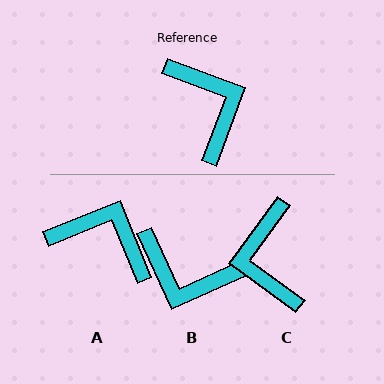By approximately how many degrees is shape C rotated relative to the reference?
Approximately 164 degrees counter-clockwise.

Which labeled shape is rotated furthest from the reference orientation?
C, about 164 degrees away.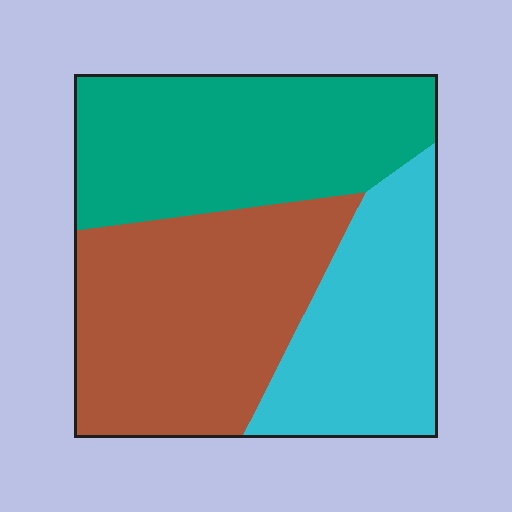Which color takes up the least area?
Cyan, at roughly 25%.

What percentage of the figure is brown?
Brown takes up about three eighths (3/8) of the figure.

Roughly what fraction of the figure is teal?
Teal takes up about one third (1/3) of the figure.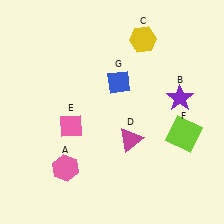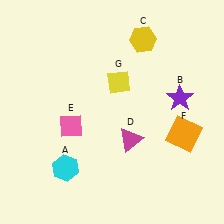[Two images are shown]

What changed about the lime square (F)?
In Image 1, F is lime. In Image 2, it changed to orange.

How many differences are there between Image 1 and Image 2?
There are 3 differences between the two images.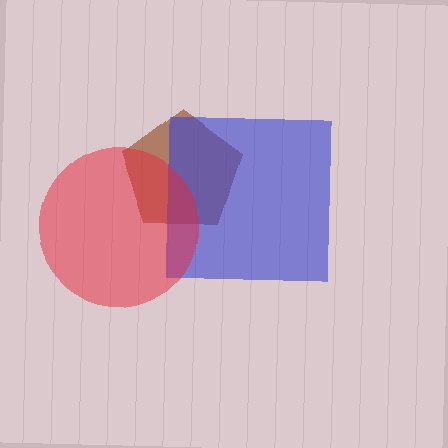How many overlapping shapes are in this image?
There are 3 overlapping shapes in the image.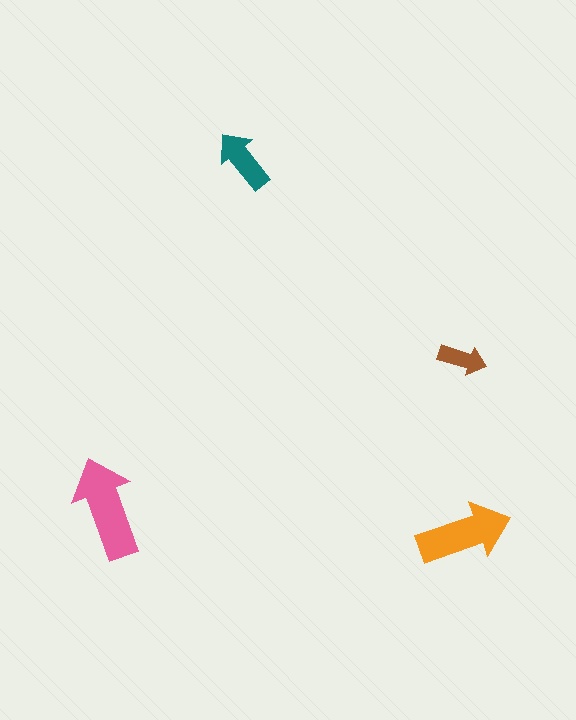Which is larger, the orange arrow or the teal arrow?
The orange one.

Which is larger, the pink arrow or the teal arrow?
The pink one.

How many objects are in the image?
There are 4 objects in the image.